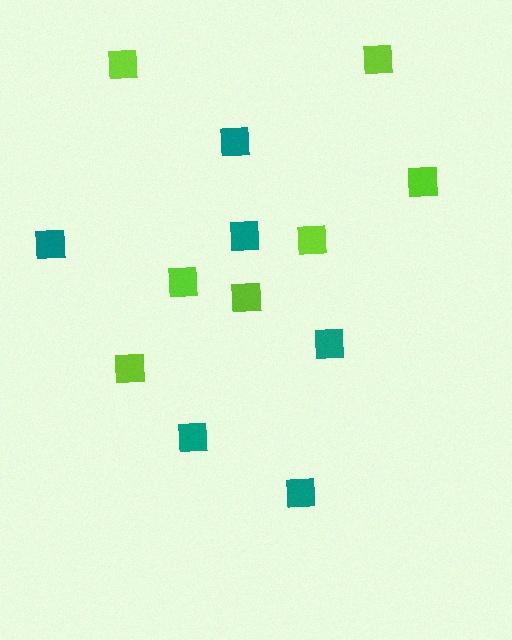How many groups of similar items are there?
There are 2 groups: one group of lime squares (7) and one group of teal squares (6).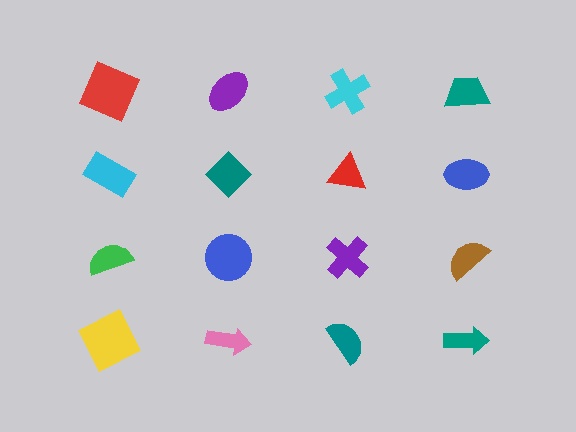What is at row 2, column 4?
A blue ellipse.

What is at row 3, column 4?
A brown semicircle.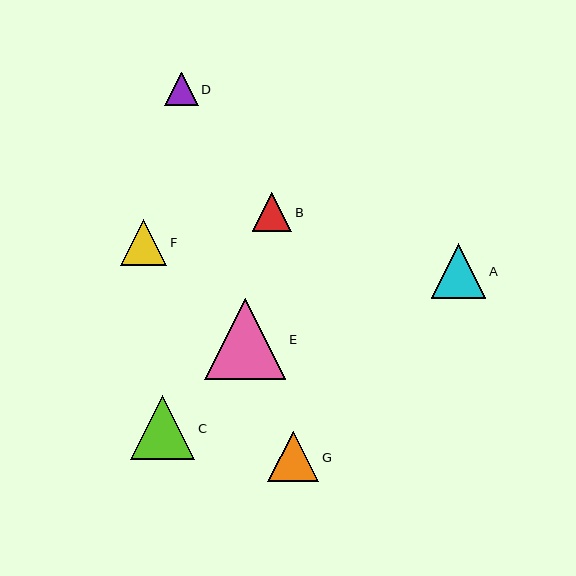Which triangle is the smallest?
Triangle D is the smallest with a size of approximately 33 pixels.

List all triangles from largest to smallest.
From largest to smallest: E, C, A, G, F, B, D.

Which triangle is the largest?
Triangle E is the largest with a size of approximately 81 pixels.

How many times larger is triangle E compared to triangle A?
Triangle E is approximately 1.5 times the size of triangle A.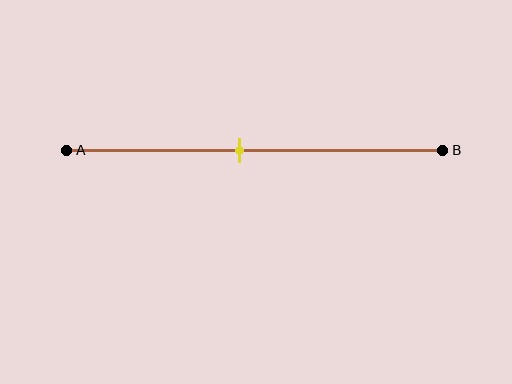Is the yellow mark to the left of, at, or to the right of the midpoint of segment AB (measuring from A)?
The yellow mark is to the left of the midpoint of segment AB.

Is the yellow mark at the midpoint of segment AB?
No, the mark is at about 45% from A, not at the 50% midpoint.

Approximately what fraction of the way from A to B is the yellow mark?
The yellow mark is approximately 45% of the way from A to B.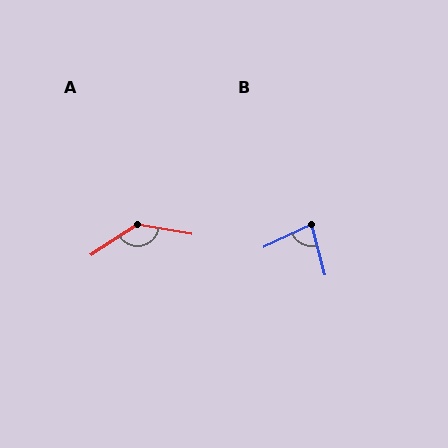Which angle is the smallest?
B, at approximately 79 degrees.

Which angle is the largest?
A, at approximately 136 degrees.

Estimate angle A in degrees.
Approximately 136 degrees.